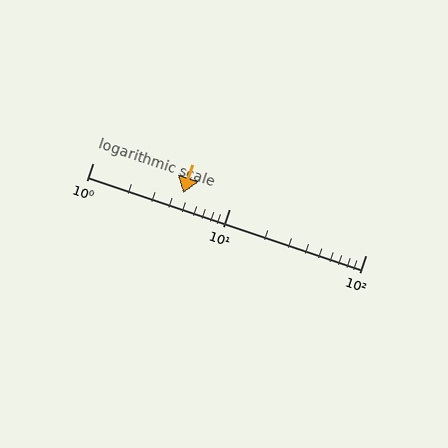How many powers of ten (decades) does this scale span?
The scale spans 2 decades, from 1 to 100.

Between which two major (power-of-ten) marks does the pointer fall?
The pointer is between 1 and 10.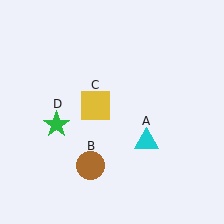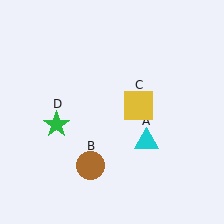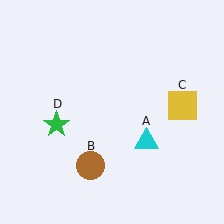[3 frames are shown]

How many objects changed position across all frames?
1 object changed position: yellow square (object C).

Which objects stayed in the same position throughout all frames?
Cyan triangle (object A) and brown circle (object B) and green star (object D) remained stationary.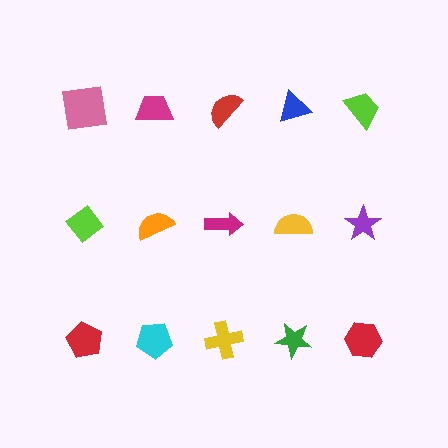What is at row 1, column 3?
A red semicircle.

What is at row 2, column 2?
An orange semicircle.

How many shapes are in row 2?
5 shapes.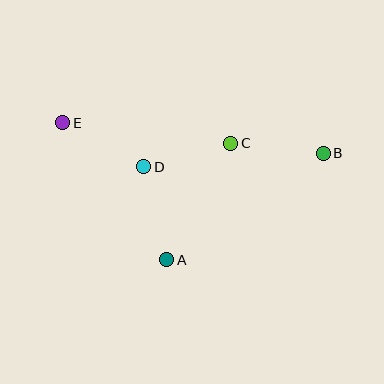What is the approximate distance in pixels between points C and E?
The distance between C and E is approximately 170 pixels.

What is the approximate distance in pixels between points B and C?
The distance between B and C is approximately 93 pixels.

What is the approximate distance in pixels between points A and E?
The distance between A and E is approximately 172 pixels.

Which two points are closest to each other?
Points C and D are closest to each other.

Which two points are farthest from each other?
Points B and E are farthest from each other.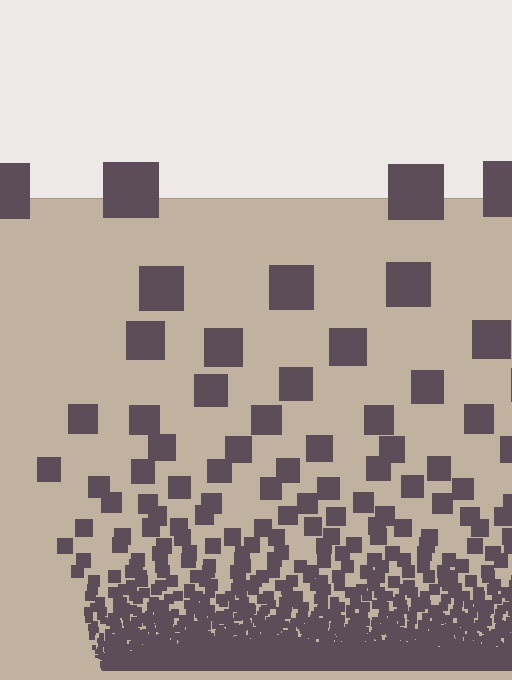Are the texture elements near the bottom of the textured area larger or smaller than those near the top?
Smaller. The gradient is inverted — elements near the bottom are smaller and denser.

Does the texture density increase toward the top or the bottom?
Density increases toward the bottom.